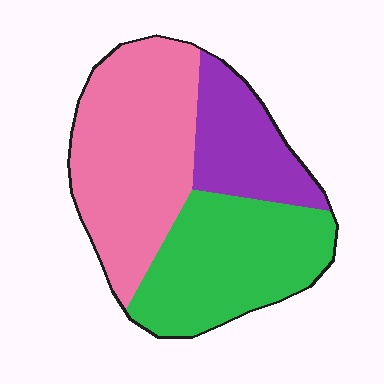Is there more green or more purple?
Green.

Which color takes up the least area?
Purple, at roughly 20%.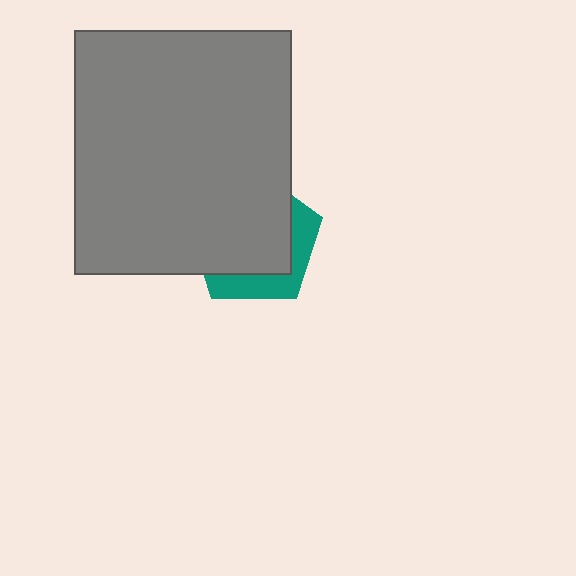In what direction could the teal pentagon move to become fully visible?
The teal pentagon could move toward the lower-right. That would shift it out from behind the gray rectangle entirely.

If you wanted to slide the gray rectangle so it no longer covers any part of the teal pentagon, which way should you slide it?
Slide it toward the upper-left — that is the most direct way to separate the two shapes.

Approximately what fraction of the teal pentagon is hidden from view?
Roughly 69% of the teal pentagon is hidden behind the gray rectangle.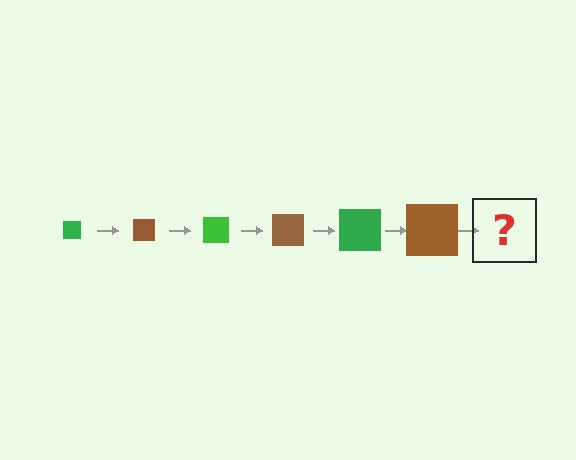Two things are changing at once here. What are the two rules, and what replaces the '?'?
The two rules are that the square grows larger each step and the color cycles through green and brown. The '?' should be a green square, larger than the previous one.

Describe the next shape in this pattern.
It should be a green square, larger than the previous one.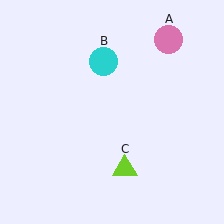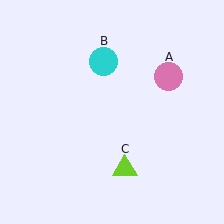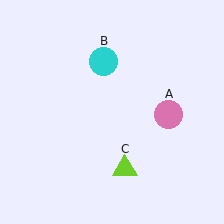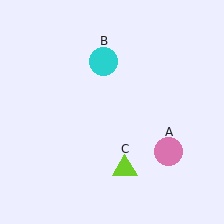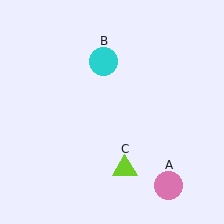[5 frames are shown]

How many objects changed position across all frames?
1 object changed position: pink circle (object A).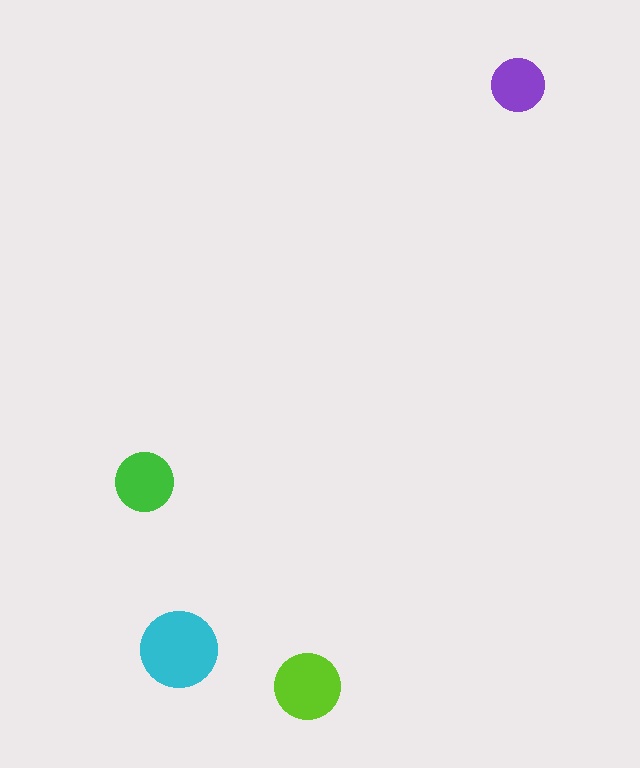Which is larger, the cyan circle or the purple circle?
The cyan one.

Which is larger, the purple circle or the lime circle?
The lime one.